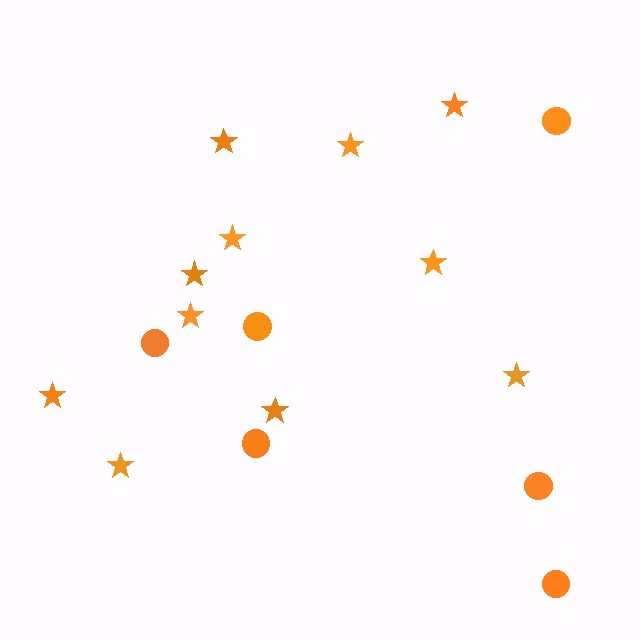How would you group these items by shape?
There are 2 groups: one group of stars (11) and one group of circles (6).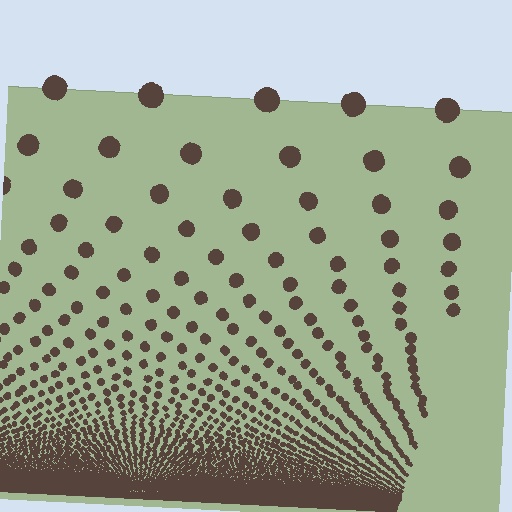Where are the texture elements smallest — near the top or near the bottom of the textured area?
Near the bottom.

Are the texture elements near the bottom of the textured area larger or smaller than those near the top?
Smaller. The gradient is inverted — elements near the bottom are smaller and denser.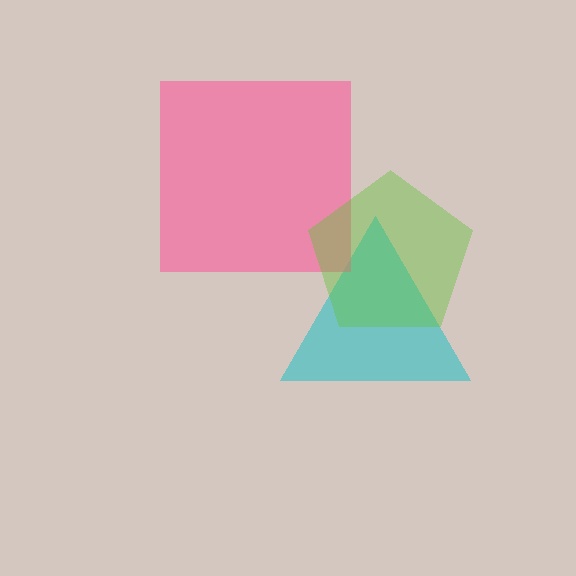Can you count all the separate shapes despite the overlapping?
Yes, there are 3 separate shapes.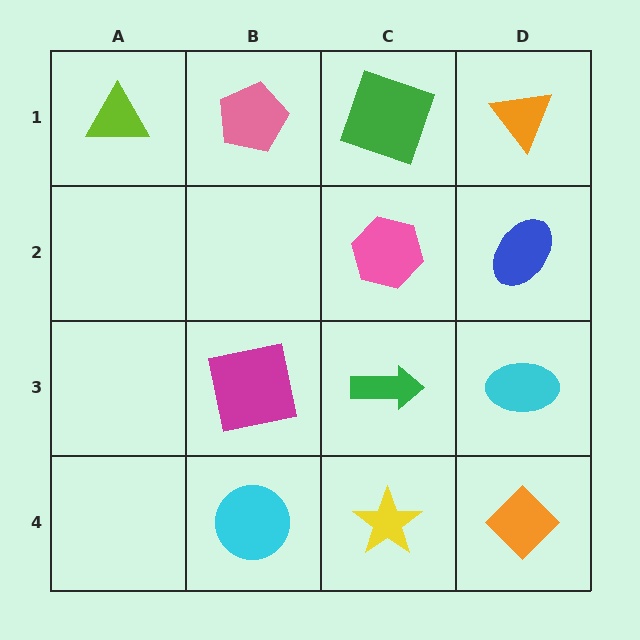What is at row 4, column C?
A yellow star.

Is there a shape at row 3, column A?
No, that cell is empty.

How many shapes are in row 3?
3 shapes.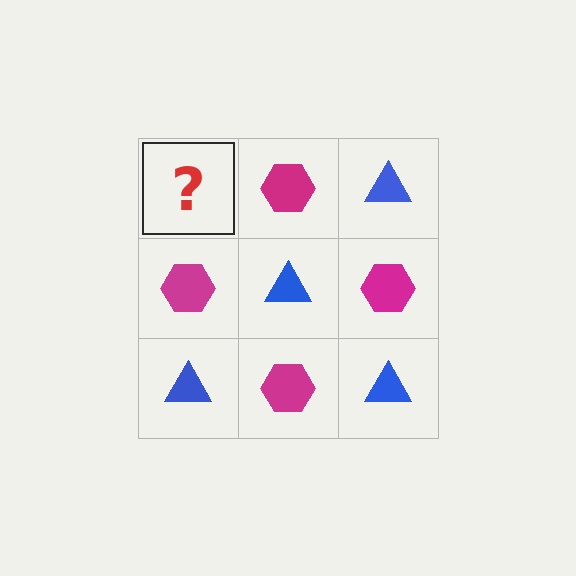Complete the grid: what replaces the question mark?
The question mark should be replaced with a blue triangle.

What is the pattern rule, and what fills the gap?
The rule is that it alternates blue triangle and magenta hexagon in a checkerboard pattern. The gap should be filled with a blue triangle.